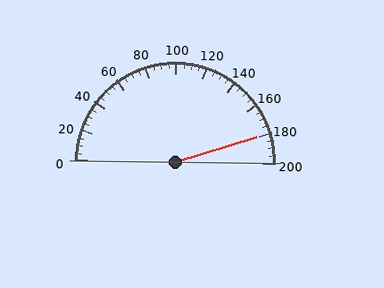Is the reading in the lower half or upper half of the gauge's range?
The reading is in the upper half of the range (0 to 200).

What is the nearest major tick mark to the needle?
The nearest major tick mark is 180.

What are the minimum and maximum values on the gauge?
The gauge ranges from 0 to 200.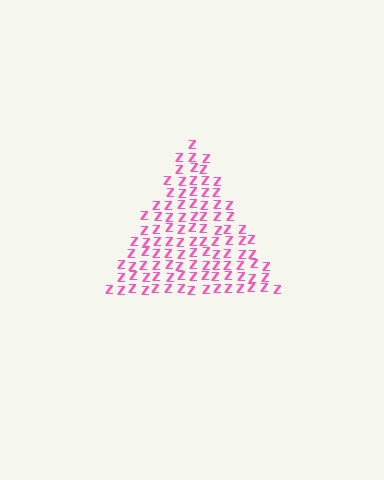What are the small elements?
The small elements are letter Z's.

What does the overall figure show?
The overall figure shows a triangle.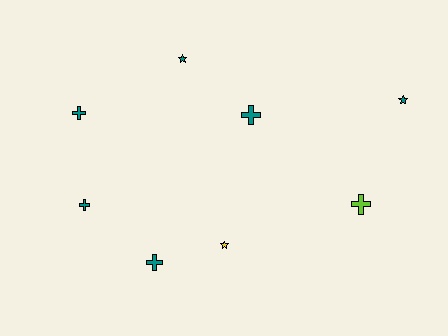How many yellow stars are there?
There is 1 yellow star.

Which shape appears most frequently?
Cross, with 5 objects.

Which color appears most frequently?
Teal, with 6 objects.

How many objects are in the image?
There are 8 objects.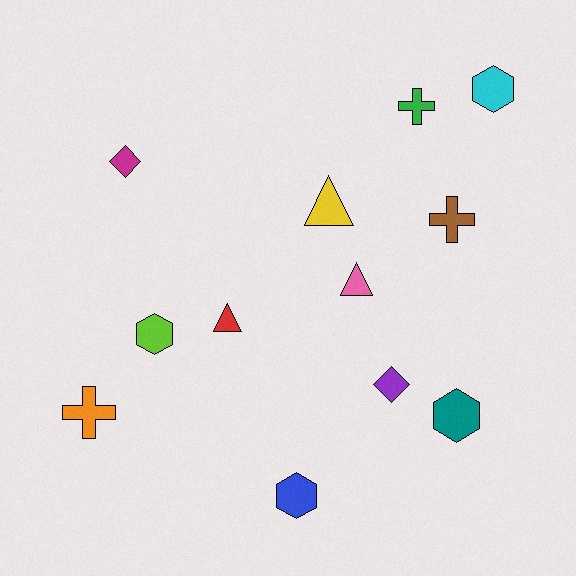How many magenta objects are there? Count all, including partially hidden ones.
There is 1 magenta object.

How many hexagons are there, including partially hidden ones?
There are 4 hexagons.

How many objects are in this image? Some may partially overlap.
There are 12 objects.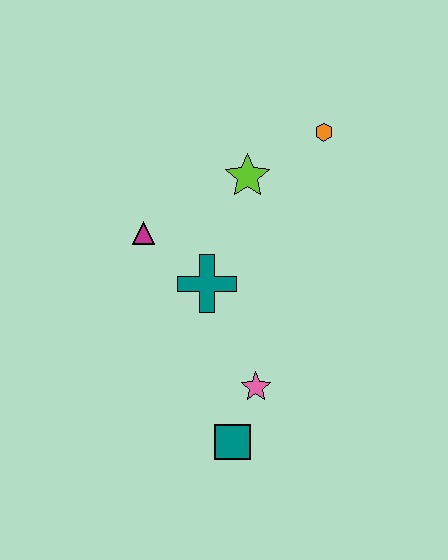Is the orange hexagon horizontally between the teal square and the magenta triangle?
No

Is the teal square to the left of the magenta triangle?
No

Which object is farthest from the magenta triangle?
The teal square is farthest from the magenta triangle.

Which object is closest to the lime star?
The orange hexagon is closest to the lime star.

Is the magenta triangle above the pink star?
Yes